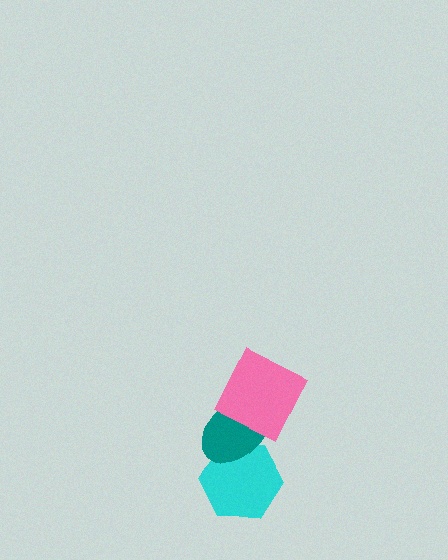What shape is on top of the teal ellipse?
The pink square is on top of the teal ellipse.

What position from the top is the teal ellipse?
The teal ellipse is 2nd from the top.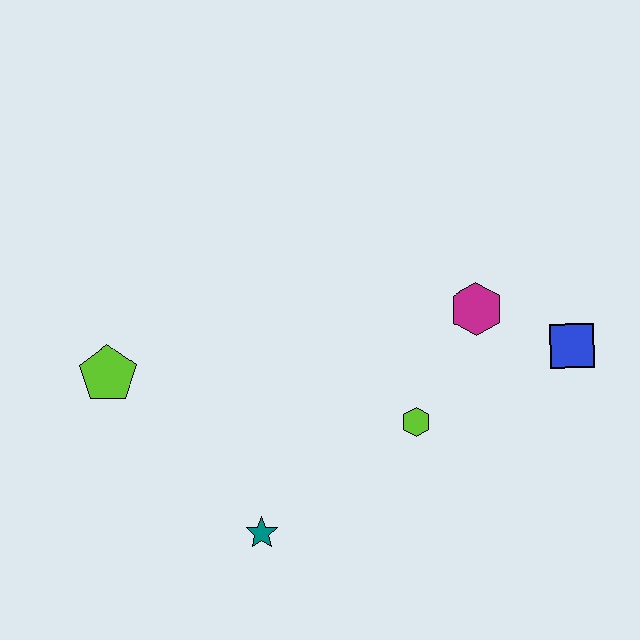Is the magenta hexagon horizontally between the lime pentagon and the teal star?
No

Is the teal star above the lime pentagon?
No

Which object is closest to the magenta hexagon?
The blue square is closest to the magenta hexagon.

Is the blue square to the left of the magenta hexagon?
No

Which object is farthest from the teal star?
The blue square is farthest from the teal star.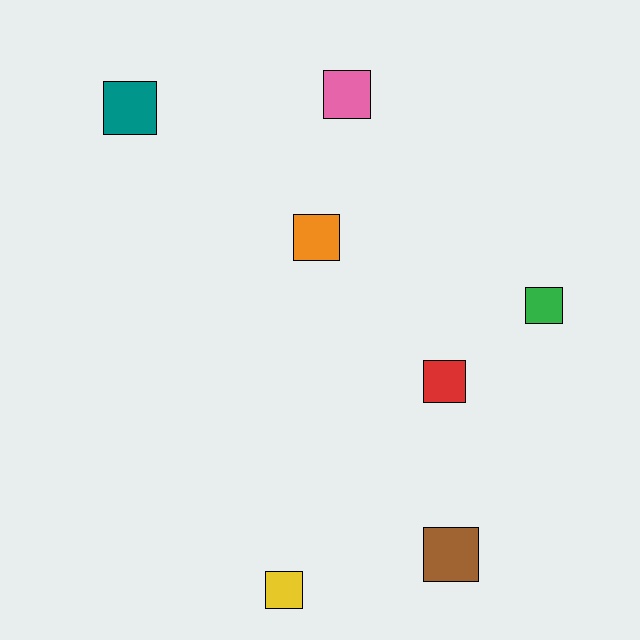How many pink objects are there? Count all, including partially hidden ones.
There is 1 pink object.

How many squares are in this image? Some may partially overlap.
There are 7 squares.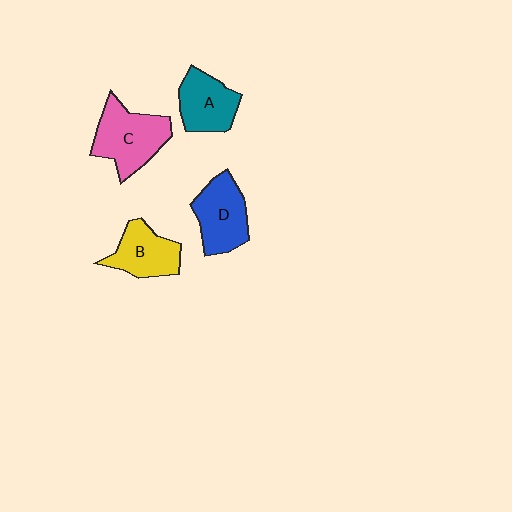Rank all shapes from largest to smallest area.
From largest to smallest: C (pink), D (blue), B (yellow), A (teal).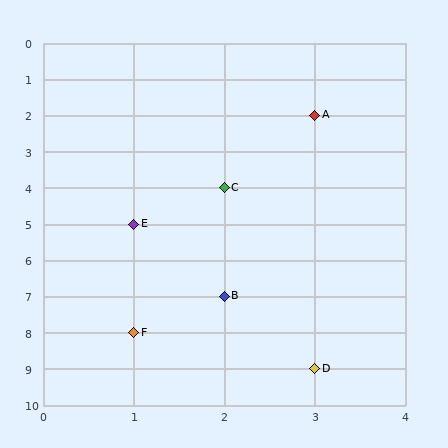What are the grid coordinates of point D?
Point D is at grid coordinates (3, 9).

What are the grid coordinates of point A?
Point A is at grid coordinates (3, 2).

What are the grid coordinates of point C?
Point C is at grid coordinates (2, 4).